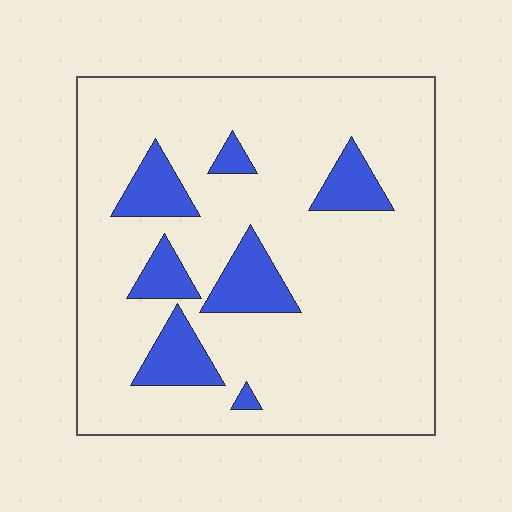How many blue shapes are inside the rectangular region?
7.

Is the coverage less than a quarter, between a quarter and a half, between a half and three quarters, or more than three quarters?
Less than a quarter.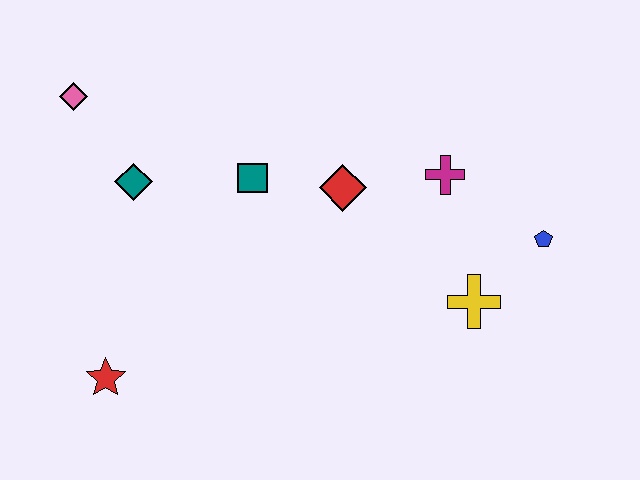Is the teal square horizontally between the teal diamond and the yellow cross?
Yes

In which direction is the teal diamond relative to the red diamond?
The teal diamond is to the left of the red diamond.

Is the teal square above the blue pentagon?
Yes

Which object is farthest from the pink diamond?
The blue pentagon is farthest from the pink diamond.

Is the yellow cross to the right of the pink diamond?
Yes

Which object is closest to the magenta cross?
The red diamond is closest to the magenta cross.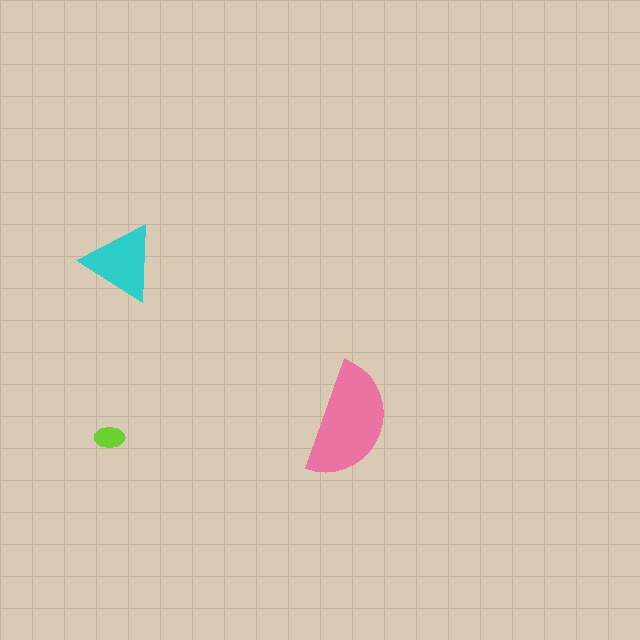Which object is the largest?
The pink semicircle.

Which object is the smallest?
The lime ellipse.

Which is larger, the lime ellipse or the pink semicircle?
The pink semicircle.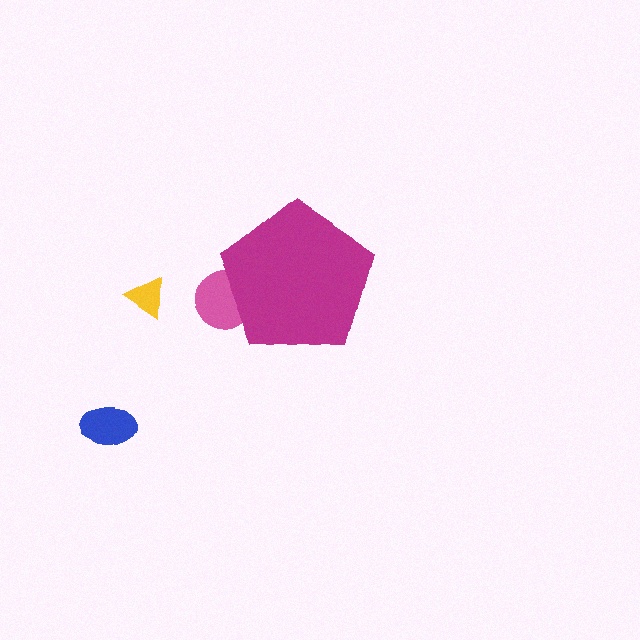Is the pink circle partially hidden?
Yes, the pink circle is partially hidden behind the magenta pentagon.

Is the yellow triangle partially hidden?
No, the yellow triangle is fully visible.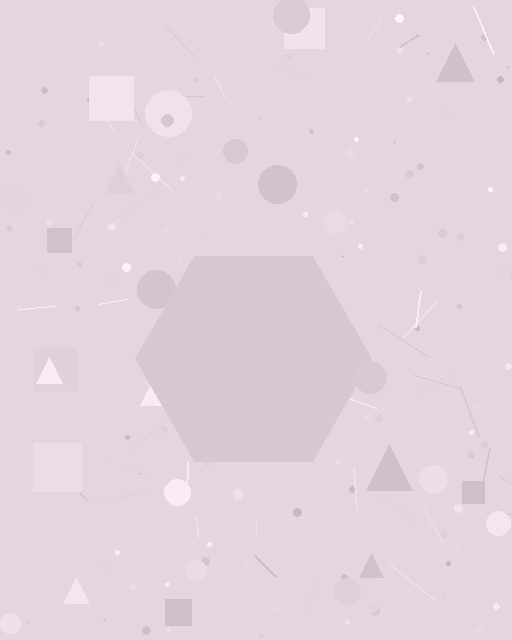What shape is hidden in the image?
A hexagon is hidden in the image.